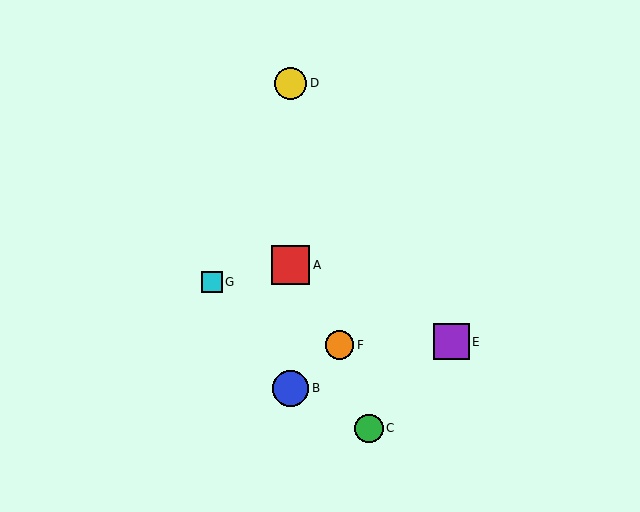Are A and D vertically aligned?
Yes, both are at x≈291.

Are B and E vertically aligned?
No, B is at x≈290 and E is at x≈451.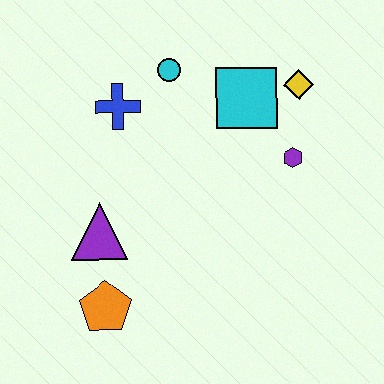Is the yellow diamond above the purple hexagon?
Yes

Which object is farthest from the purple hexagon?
The orange pentagon is farthest from the purple hexagon.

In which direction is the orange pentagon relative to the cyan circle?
The orange pentagon is below the cyan circle.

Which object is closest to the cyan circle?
The blue cross is closest to the cyan circle.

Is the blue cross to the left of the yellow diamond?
Yes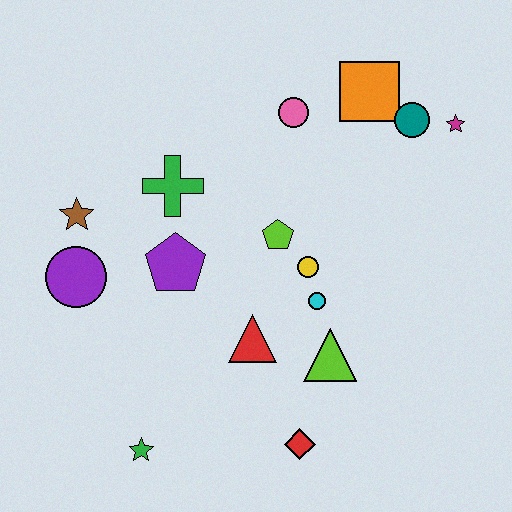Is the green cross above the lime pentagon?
Yes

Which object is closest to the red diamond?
The lime triangle is closest to the red diamond.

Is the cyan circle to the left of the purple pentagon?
No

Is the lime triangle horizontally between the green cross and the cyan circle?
No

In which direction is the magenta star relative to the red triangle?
The magenta star is above the red triangle.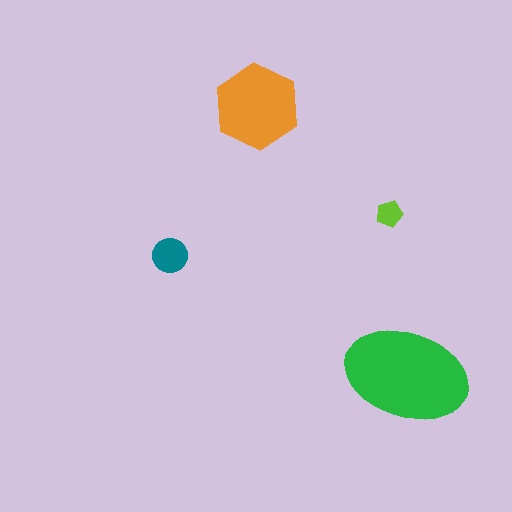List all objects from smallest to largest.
The lime pentagon, the teal circle, the orange hexagon, the green ellipse.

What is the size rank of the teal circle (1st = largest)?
3rd.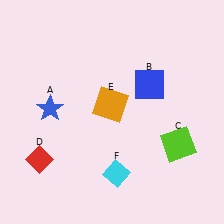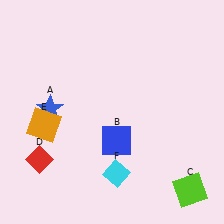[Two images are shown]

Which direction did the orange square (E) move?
The orange square (E) moved left.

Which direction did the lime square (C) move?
The lime square (C) moved down.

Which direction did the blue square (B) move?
The blue square (B) moved down.